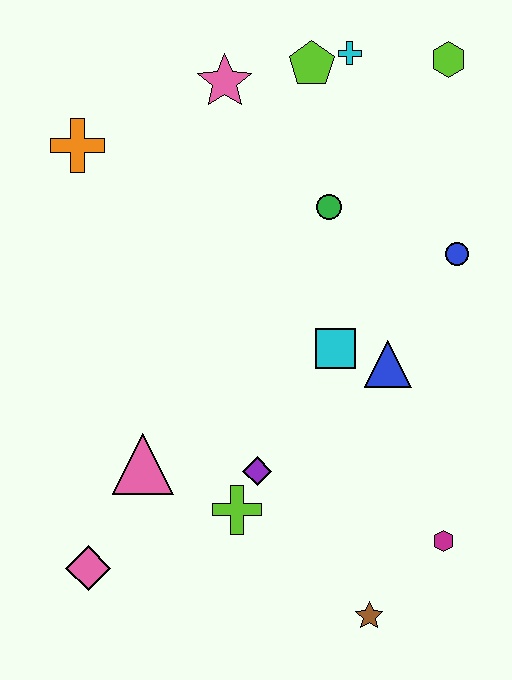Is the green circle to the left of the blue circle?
Yes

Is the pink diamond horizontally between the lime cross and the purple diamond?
No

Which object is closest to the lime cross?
The purple diamond is closest to the lime cross.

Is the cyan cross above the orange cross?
Yes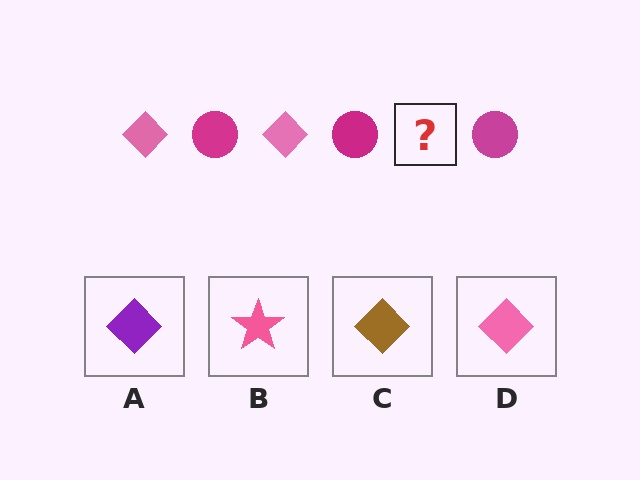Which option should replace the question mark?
Option D.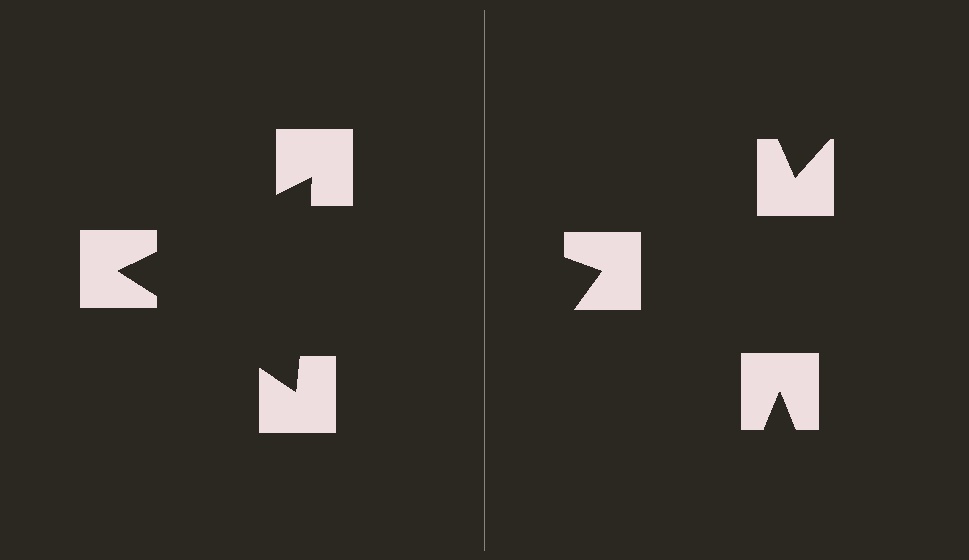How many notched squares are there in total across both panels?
6 — 3 on each side.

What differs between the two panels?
The notched squares are positioned identically on both sides; only the wedge orientations differ. On the left they align to a triangle; on the right they are misaligned.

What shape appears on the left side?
An illusory triangle.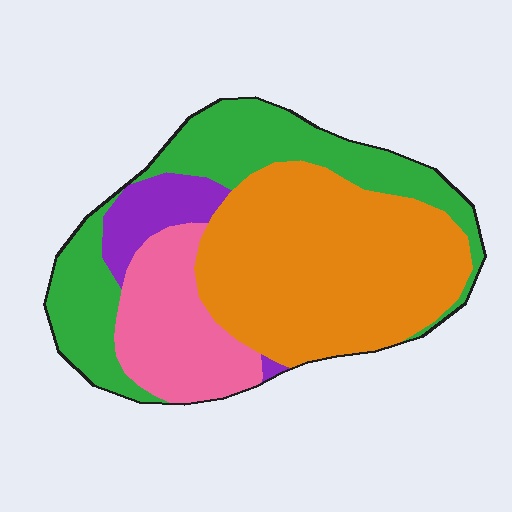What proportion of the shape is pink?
Pink covers around 20% of the shape.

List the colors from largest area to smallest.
From largest to smallest: orange, green, pink, purple.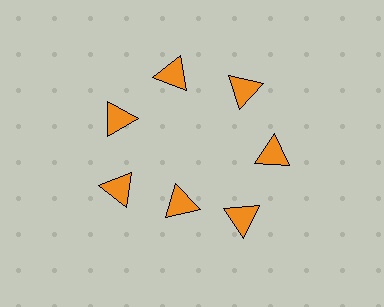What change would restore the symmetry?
The symmetry would be restored by moving it outward, back onto the ring so that all 7 triangles sit at equal angles and equal distance from the center.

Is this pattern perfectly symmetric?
No. The 7 orange triangles are arranged in a ring, but one element near the 6 o'clock position is pulled inward toward the center, breaking the 7-fold rotational symmetry.